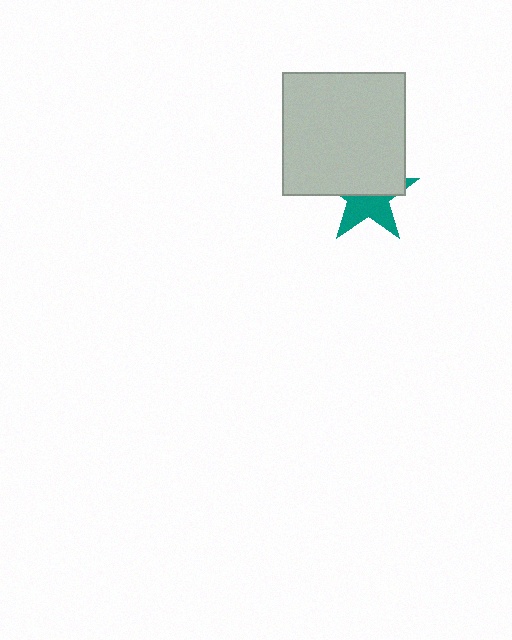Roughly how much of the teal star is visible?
About half of it is visible (roughly 47%).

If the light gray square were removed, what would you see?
You would see the complete teal star.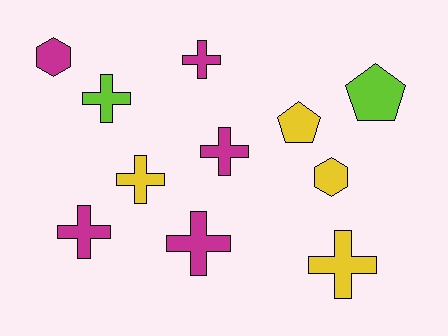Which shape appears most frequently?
Cross, with 7 objects.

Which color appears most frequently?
Magenta, with 5 objects.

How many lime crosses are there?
There is 1 lime cross.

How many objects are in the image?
There are 11 objects.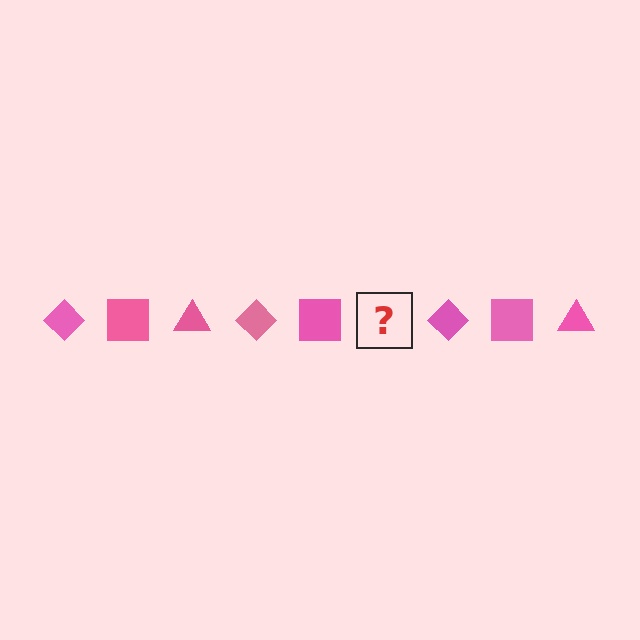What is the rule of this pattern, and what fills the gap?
The rule is that the pattern cycles through diamond, square, triangle shapes in pink. The gap should be filled with a pink triangle.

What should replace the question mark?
The question mark should be replaced with a pink triangle.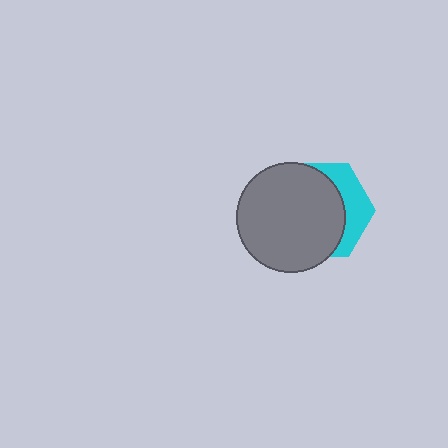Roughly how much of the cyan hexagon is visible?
A small part of it is visible (roughly 31%).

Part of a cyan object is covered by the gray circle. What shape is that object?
It is a hexagon.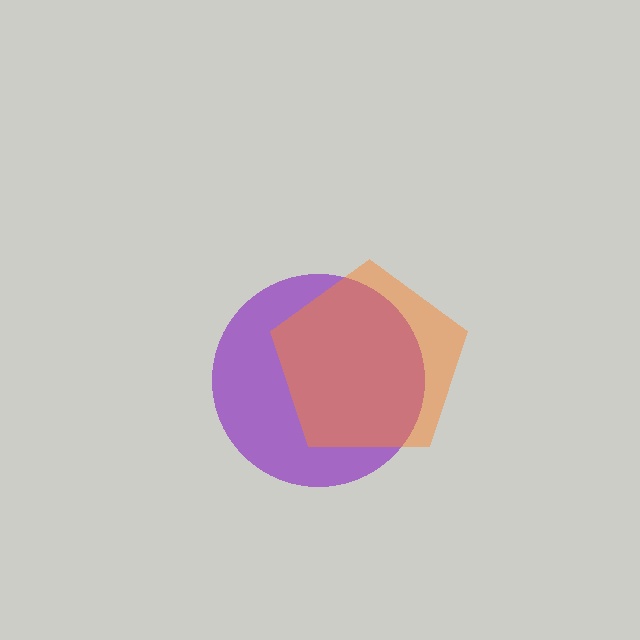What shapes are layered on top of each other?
The layered shapes are: a purple circle, an orange pentagon.